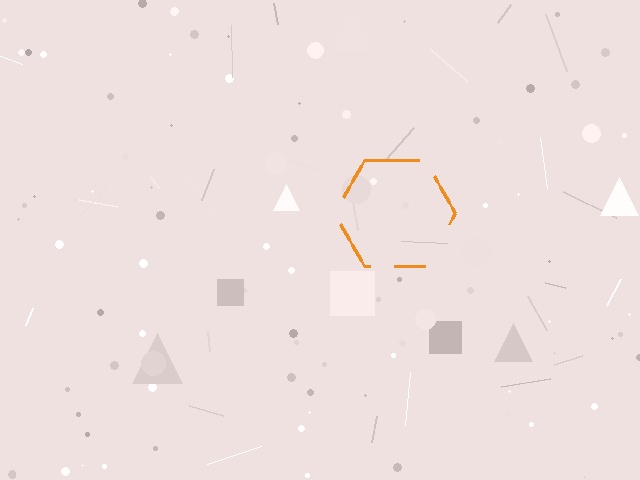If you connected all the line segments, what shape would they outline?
They would outline a hexagon.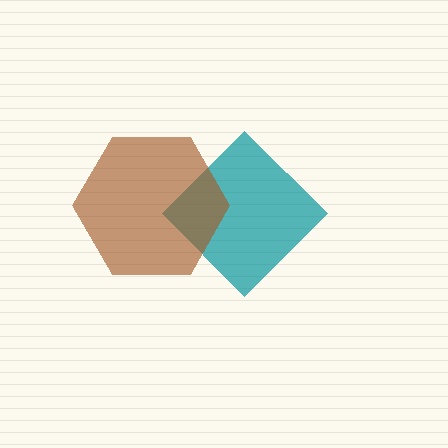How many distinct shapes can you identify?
There are 2 distinct shapes: a teal diamond, a brown hexagon.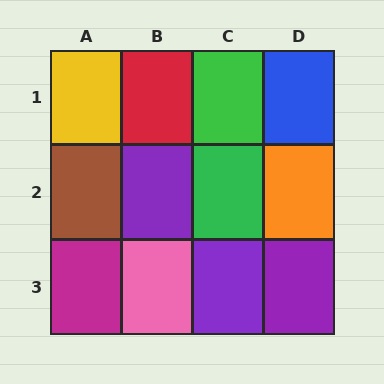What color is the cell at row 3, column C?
Purple.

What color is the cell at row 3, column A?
Magenta.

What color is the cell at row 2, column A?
Brown.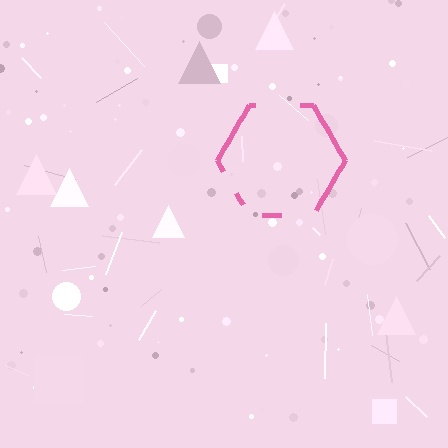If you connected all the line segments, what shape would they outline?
They would outline a hexagon.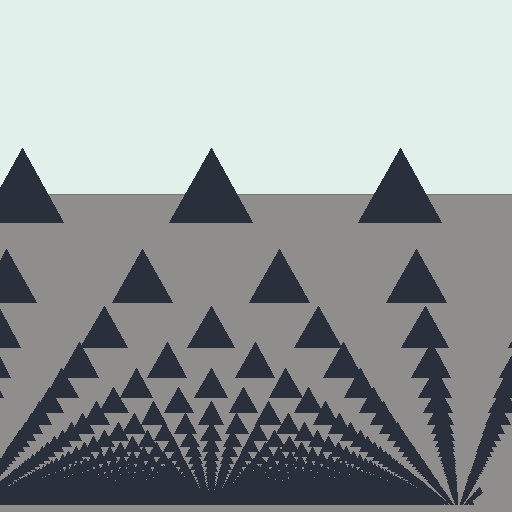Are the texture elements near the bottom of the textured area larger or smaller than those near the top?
Smaller. The gradient is inverted — elements near the bottom are smaller and denser.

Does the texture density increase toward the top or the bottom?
Density increases toward the bottom.